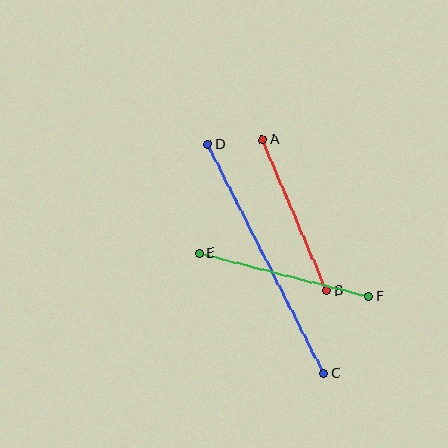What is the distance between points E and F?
The distance is approximately 175 pixels.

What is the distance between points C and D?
The distance is approximately 257 pixels.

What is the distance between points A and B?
The distance is approximately 164 pixels.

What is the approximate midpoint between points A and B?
The midpoint is at approximately (294, 215) pixels.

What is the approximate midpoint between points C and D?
The midpoint is at approximately (266, 259) pixels.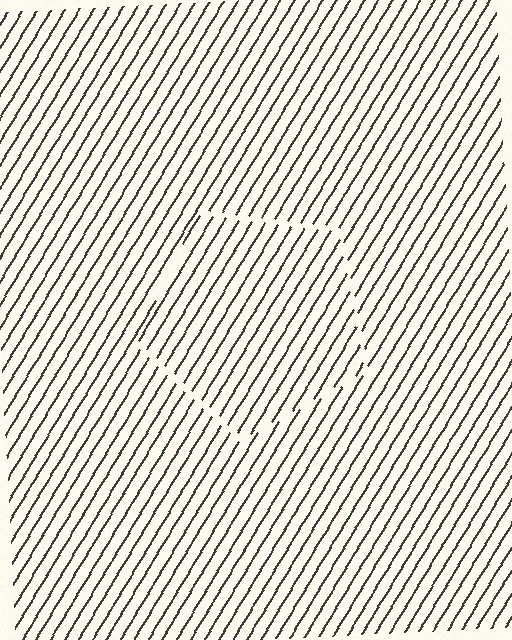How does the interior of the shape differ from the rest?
The interior of the shape contains the same grating, shifted by half a period — the contour is defined by the phase discontinuity where line-ends from the inner and outer gratings abut.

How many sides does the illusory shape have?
5 sides — the line-ends trace a pentagon.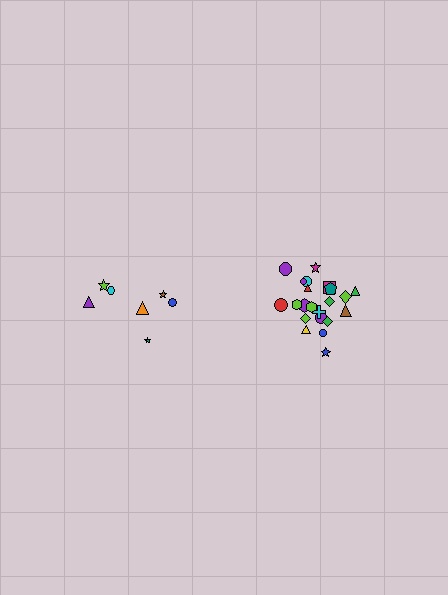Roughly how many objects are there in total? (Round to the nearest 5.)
Roughly 30 objects in total.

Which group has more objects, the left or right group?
The right group.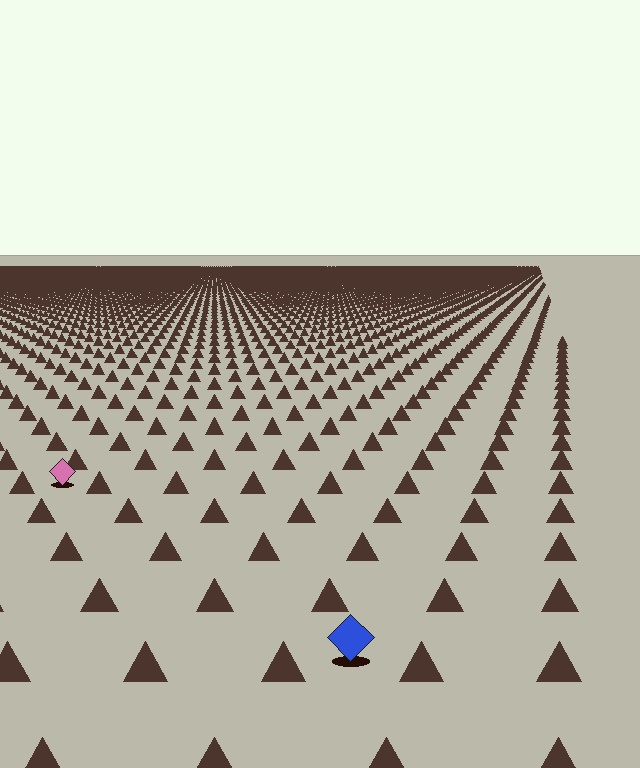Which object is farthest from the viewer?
The pink diamond is farthest from the viewer. It appears smaller and the ground texture around it is denser.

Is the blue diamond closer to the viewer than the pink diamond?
Yes. The blue diamond is closer — you can tell from the texture gradient: the ground texture is coarser near it.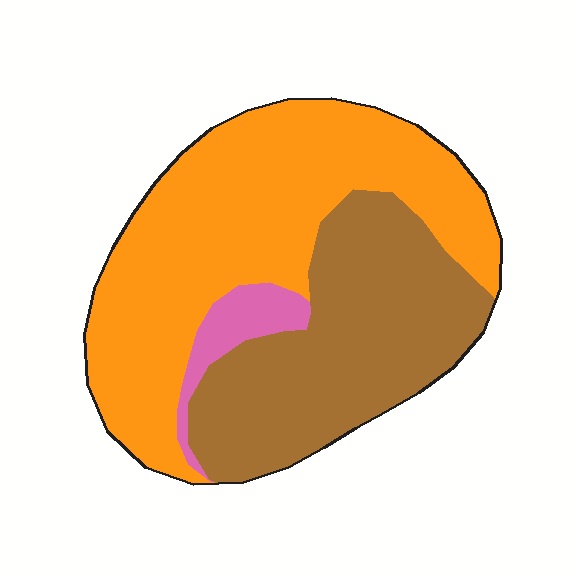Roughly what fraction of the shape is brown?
Brown covers 40% of the shape.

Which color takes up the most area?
Orange, at roughly 55%.